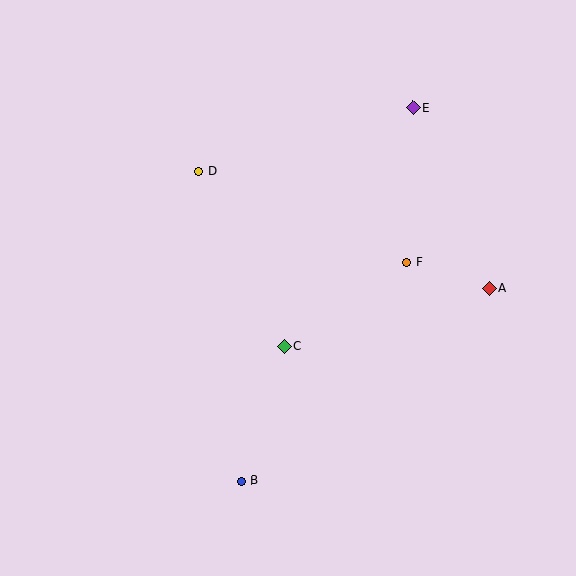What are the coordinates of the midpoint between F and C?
The midpoint between F and C is at (345, 304).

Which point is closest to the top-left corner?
Point D is closest to the top-left corner.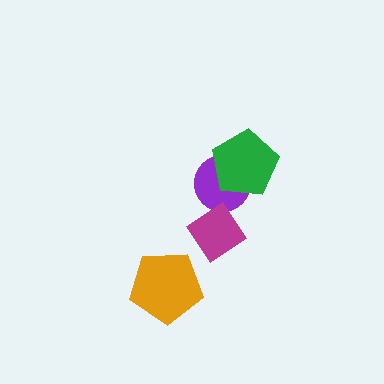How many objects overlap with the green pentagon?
1 object overlaps with the green pentagon.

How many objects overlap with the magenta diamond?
1 object overlaps with the magenta diamond.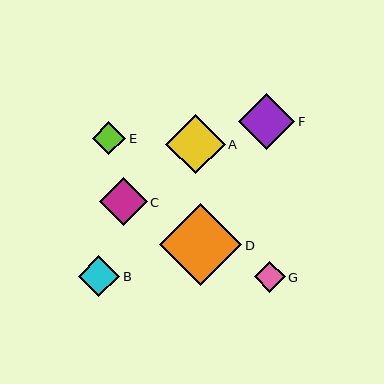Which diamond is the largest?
Diamond D is the largest with a size of approximately 82 pixels.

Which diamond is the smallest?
Diamond G is the smallest with a size of approximately 31 pixels.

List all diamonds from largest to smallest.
From largest to smallest: D, A, F, C, B, E, G.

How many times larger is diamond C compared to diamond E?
Diamond C is approximately 1.4 times the size of diamond E.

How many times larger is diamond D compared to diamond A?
Diamond D is approximately 1.4 times the size of diamond A.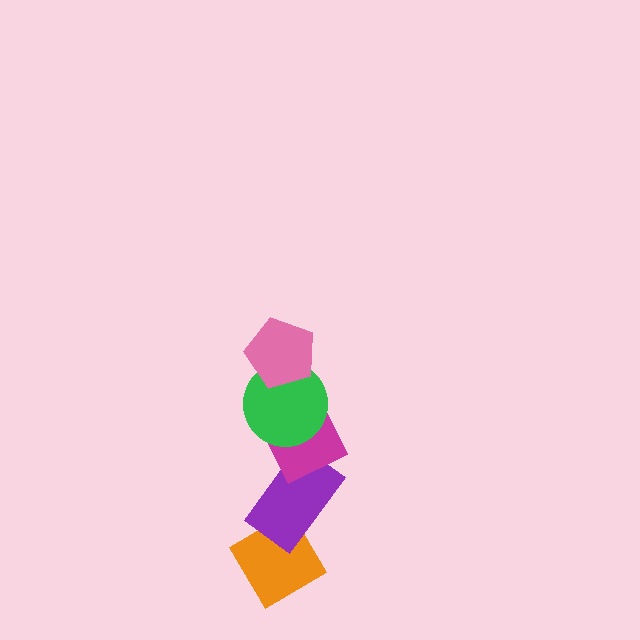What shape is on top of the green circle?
The pink pentagon is on top of the green circle.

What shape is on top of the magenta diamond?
The green circle is on top of the magenta diamond.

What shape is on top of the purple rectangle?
The magenta diamond is on top of the purple rectangle.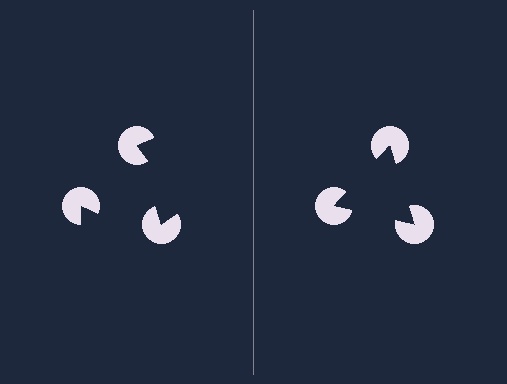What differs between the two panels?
The pac-man discs are positioned identically on both sides; only the wedge orientations differ. On the right they align to a triangle; on the left they are misaligned.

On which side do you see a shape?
An illusory triangle appears on the right side. On the left side the wedge cuts are rotated, so no coherent shape forms.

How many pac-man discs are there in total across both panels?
6 — 3 on each side.